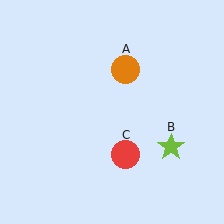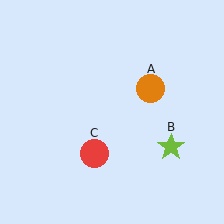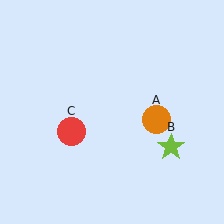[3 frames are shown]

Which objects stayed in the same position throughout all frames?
Lime star (object B) remained stationary.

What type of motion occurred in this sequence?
The orange circle (object A), red circle (object C) rotated clockwise around the center of the scene.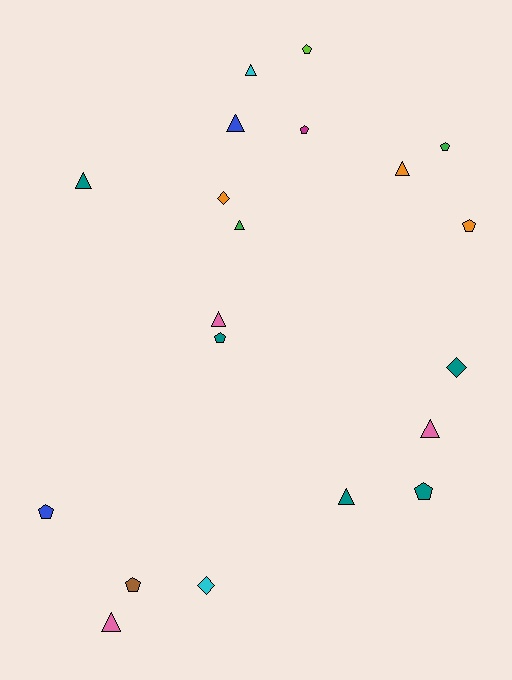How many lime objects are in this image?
There is 1 lime object.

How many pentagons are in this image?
There are 8 pentagons.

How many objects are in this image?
There are 20 objects.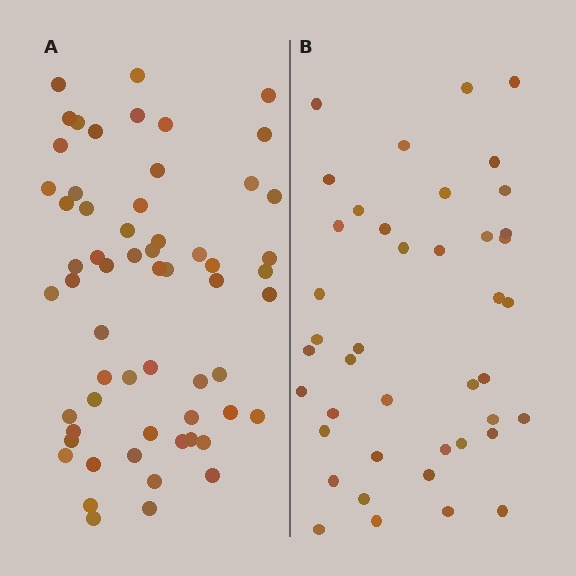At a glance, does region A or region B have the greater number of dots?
Region A (the left region) has more dots.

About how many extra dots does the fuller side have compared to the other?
Region A has approximately 20 more dots than region B.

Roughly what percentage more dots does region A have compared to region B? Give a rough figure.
About 45% more.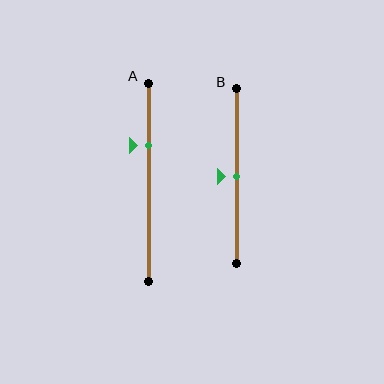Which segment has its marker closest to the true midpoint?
Segment B has its marker closest to the true midpoint.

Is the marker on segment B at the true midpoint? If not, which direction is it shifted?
Yes, the marker on segment B is at the true midpoint.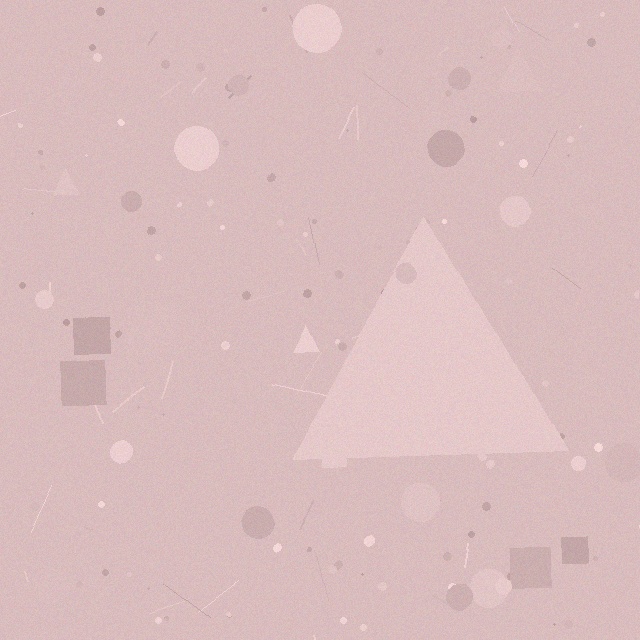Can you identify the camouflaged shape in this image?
The camouflaged shape is a triangle.